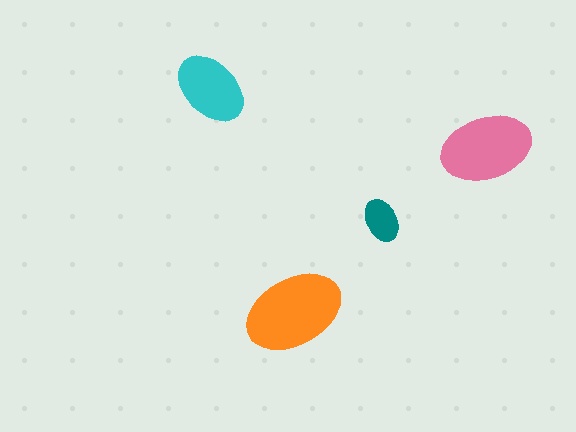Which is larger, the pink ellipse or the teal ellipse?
The pink one.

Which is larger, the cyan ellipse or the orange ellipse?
The orange one.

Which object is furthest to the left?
The cyan ellipse is leftmost.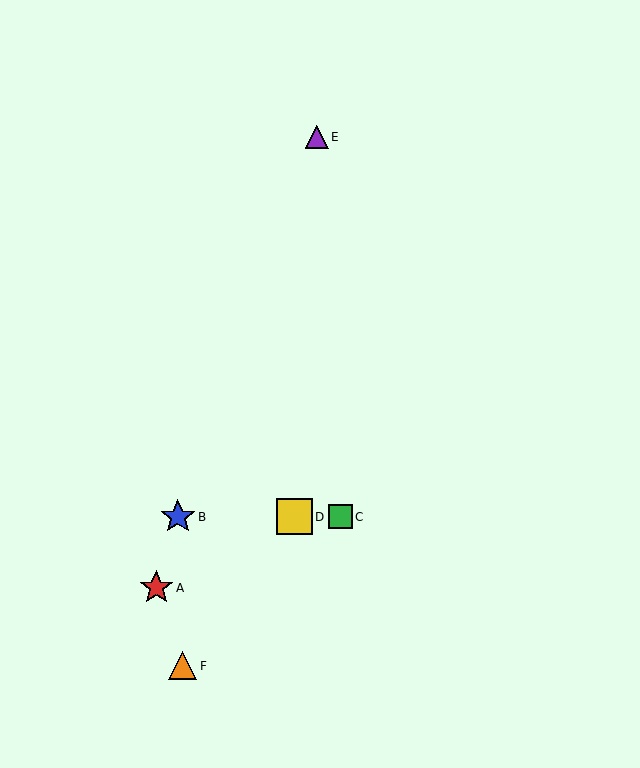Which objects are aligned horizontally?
Objects B, C, D are aligned horizontally.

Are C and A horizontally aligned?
No, C is at y≈517 and A is at y≈588.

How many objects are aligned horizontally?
3 objects (B, C, D) are aligned horizontally.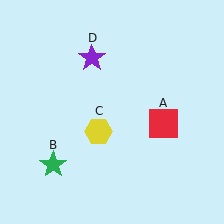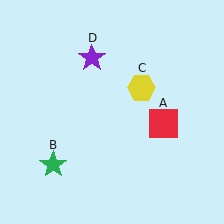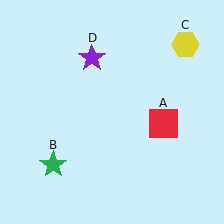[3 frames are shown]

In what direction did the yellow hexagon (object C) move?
The yellow hexagon (object C) moved up and to the right.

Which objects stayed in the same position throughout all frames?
Red square (object A) and green star (object B) and purple star (object D) remained stationary.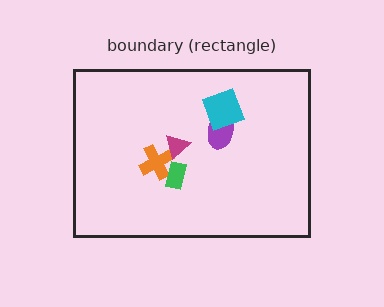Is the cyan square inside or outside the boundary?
Inside.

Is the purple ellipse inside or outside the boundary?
Inside.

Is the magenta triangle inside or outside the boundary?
Inside.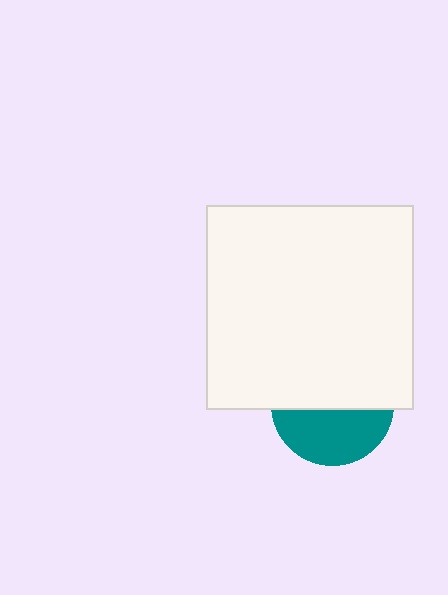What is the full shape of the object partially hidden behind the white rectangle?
The partially hidden object is a teal circle.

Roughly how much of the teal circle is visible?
A small part of it is visible (roughly 45%).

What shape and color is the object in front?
The object in front is a white rectangle.